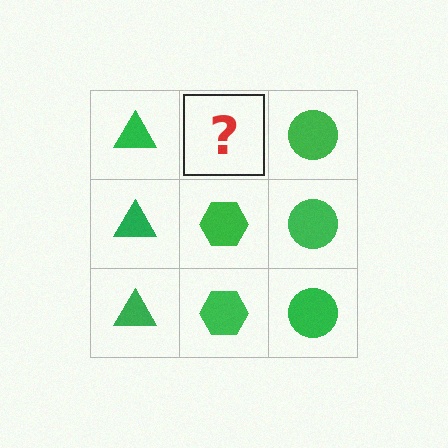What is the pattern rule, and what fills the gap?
The rule is that each column has a consistent shape. The gap should be filled with a green hexagon.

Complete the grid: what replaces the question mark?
The question mark should be replaced with a green hexagon.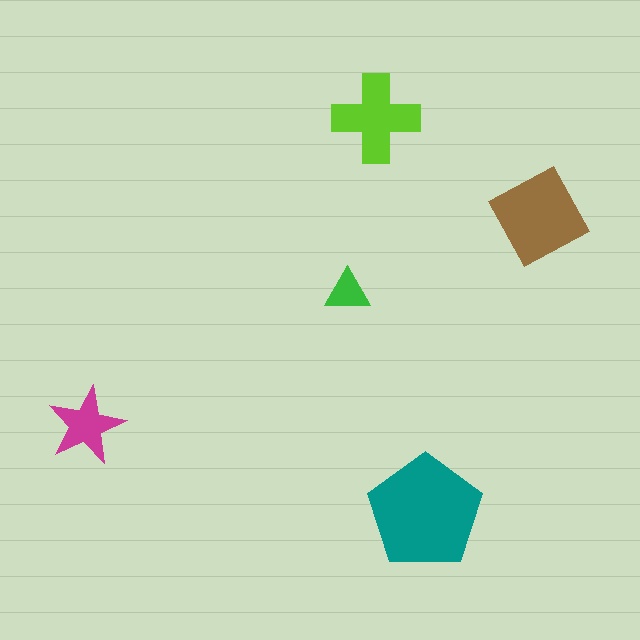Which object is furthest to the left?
The magenta star is leftmost.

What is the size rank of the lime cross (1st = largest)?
3rd.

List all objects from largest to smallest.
The teal pentagon, the brown square, the lime cross, the magenta star, the green triangle.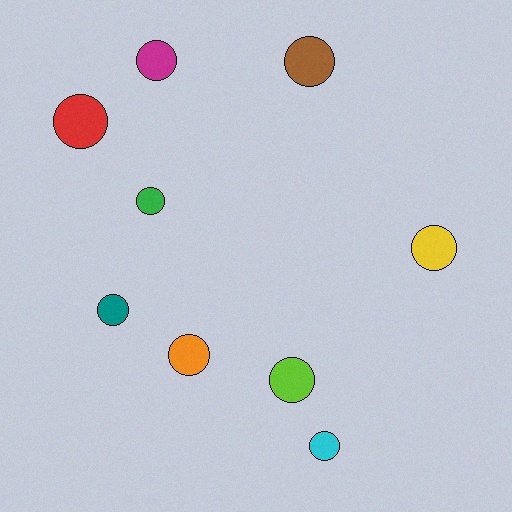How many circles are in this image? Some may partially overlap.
There are 9 circles.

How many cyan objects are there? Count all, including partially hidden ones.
There is 1 cyan object.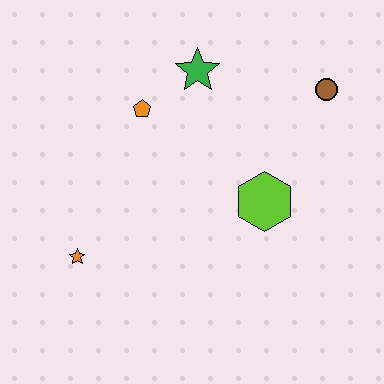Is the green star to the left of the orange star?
No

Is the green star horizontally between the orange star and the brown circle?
Yes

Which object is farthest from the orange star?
The brown circle is farthest from the orange star.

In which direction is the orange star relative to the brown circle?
The orange star is to the left of the brown circle.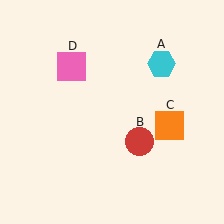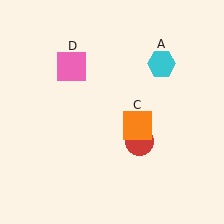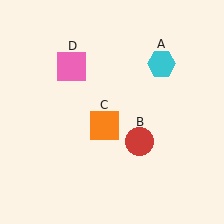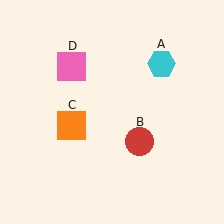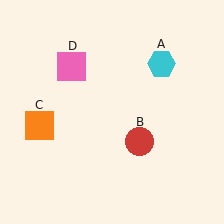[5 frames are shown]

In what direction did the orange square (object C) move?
The orange square (object C) moved left.